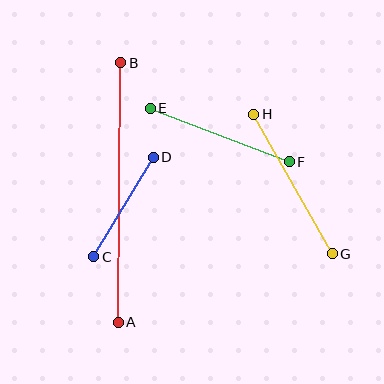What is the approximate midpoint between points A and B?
The midpoint is at approximately (119, 193) pixels.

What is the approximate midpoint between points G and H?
The midpoint is at approximately (293, 184) pixels.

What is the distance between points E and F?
The distance is approximately 149 pixels.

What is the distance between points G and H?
The distance is approximately 160 pixels.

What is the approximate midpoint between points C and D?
The midpoint is at approximately (123, 207) pixels.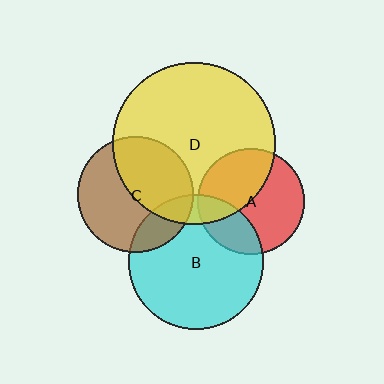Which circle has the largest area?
Circle D (yellow).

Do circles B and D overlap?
Yes.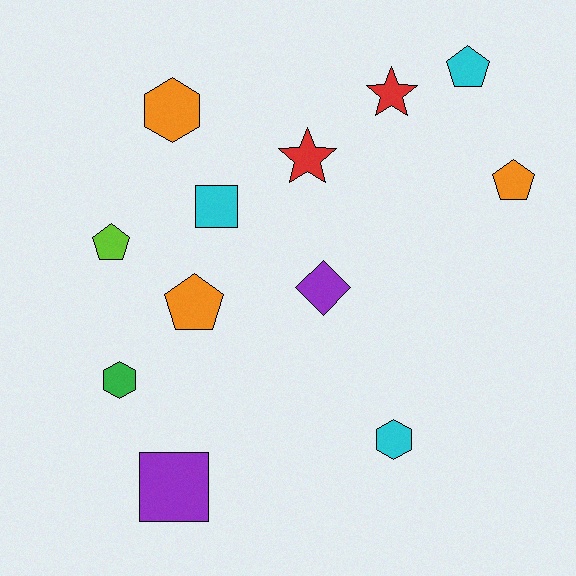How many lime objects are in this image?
There is 1 lime object.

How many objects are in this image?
There are 12 objects.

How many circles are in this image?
There are no circles.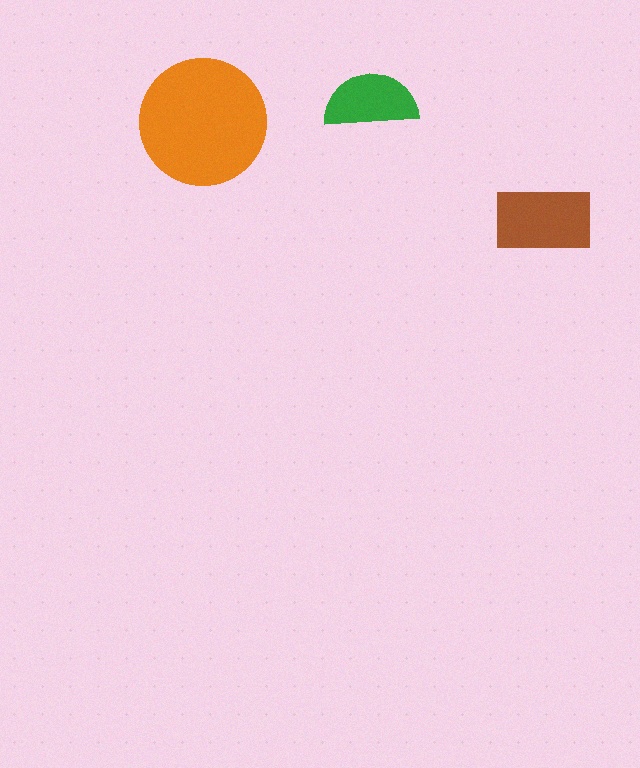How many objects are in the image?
There are 3 objects in the image.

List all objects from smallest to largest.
The green semicircle, the brown rectangle, the orange circle.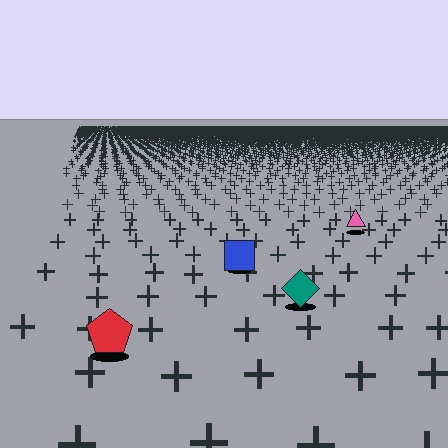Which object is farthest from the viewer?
The pink triangle is farthest from the viewer. It appears smaller and the ground texture around it is denser.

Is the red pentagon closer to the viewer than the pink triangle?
Yes. The red pentagon is closer — you can tell from the texture gradient: the ground texture is coarser near it.